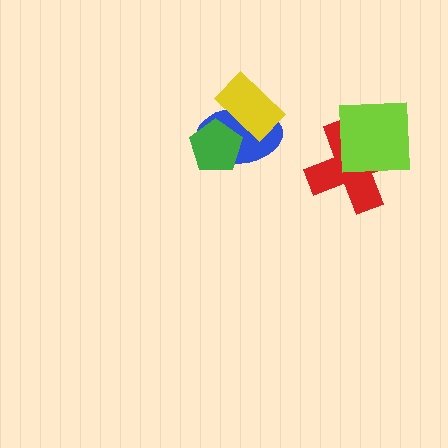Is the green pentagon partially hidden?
Yes, it is partially covered by another shape.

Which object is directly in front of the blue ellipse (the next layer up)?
The green pentagon is directly in front of the blue ellipse.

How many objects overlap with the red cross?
1 object overlaps with the red cross.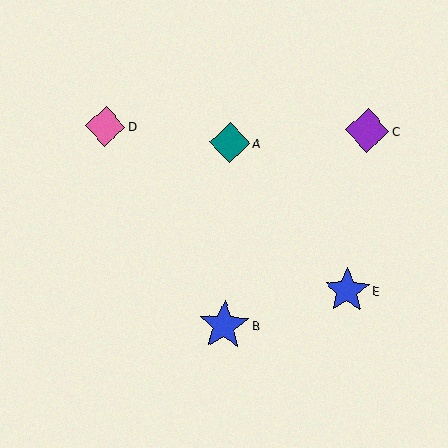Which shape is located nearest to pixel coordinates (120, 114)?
The pink diamond (labeled D) at (105, 126) is nearest to that location.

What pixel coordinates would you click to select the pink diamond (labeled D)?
Click at (105, 126) to select the pink diamond D.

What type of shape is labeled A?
Shape A is a teal diamond.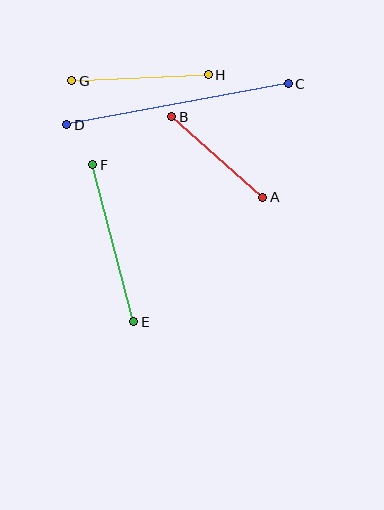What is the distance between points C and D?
The distance is approximately 225 pixels.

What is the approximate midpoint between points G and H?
The midpoint is at approximately (140, 78) pixels.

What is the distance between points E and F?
The distance is approximately 163 pixels.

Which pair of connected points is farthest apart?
Points C and D are farthest apart.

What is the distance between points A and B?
The distance is approximately 121 pixels.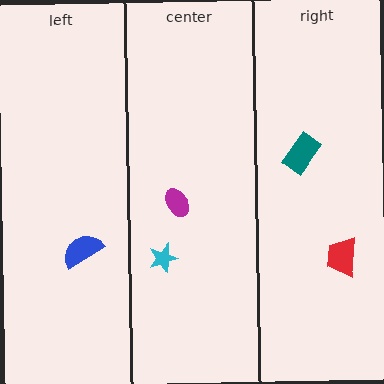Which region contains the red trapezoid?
The right region.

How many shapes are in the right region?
2.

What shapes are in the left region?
The blue semicircle.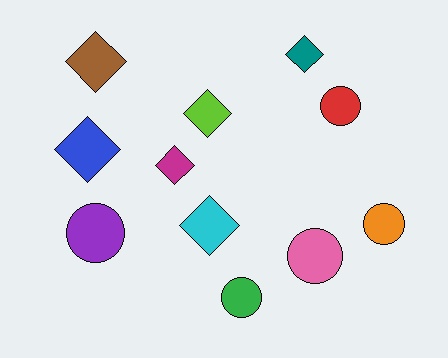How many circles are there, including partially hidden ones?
There are 5 circles.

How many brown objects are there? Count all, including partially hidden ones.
There is 1 brown object.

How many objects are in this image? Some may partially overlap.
There are 11 objects.